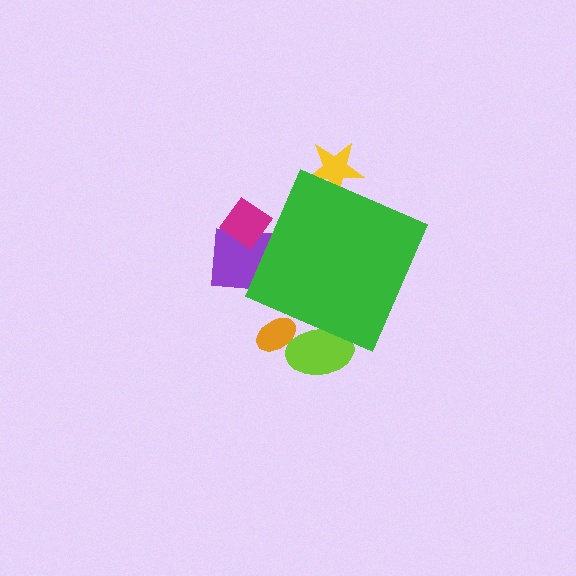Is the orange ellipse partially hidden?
Yes, the orange ellipse is partially hidden behind the green diamond.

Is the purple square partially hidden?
Yes, the purple square is partially hidden behind the green diamond.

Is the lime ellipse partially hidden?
Yes, the lime ellipse is partially hidden behind the green diamond.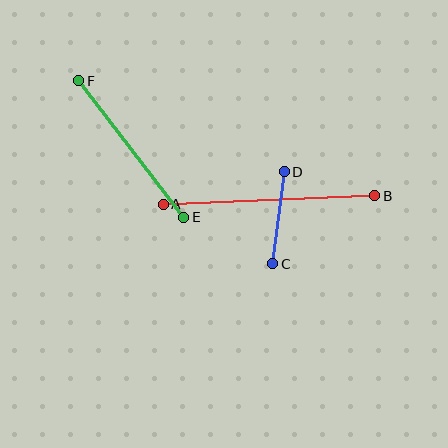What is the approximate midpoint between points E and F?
The midpoint is at approximately (131, 149) pixels.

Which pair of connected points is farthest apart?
Points A and B are farthest apart.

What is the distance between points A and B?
The distance is approximately 212 pixels.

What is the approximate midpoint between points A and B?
The midpoint is at approximately (269, 200) pixels.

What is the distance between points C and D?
The distance is approximately 93 pixels.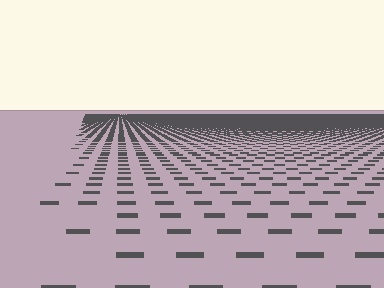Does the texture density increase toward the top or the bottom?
Density increases toward the top.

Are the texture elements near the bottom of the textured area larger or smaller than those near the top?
Larger. Near the bottom, elements are closer to the viewer and appear at a bigger on-screen size.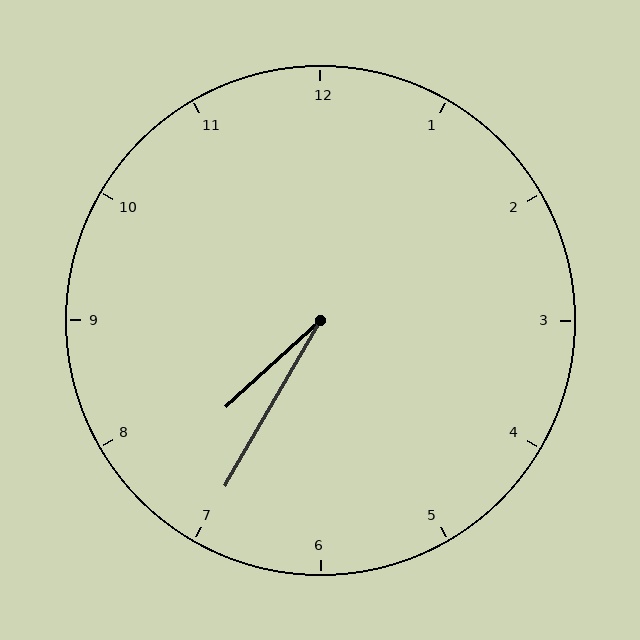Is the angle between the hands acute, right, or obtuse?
It is acute.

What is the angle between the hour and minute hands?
Approximately 18 degrees.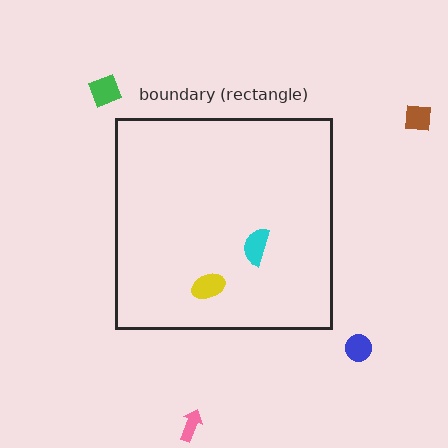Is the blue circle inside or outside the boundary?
Outside.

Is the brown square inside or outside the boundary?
Outside.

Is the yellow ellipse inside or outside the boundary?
Inside.